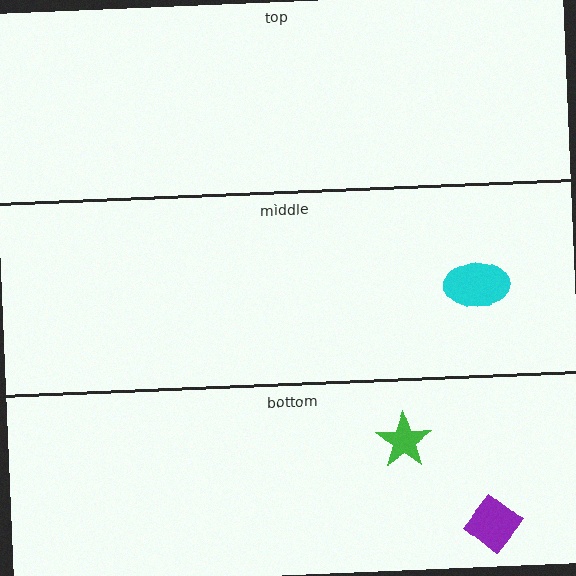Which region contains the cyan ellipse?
The middle region.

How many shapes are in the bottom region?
2.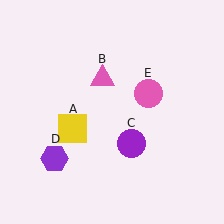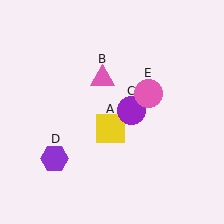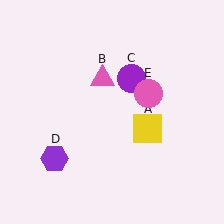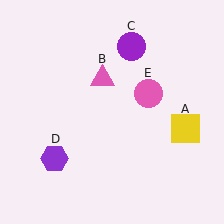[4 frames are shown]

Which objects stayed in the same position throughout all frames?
Pink triangle (object B) and purple hexagon (object D) and pink circle (object E) remained stationary.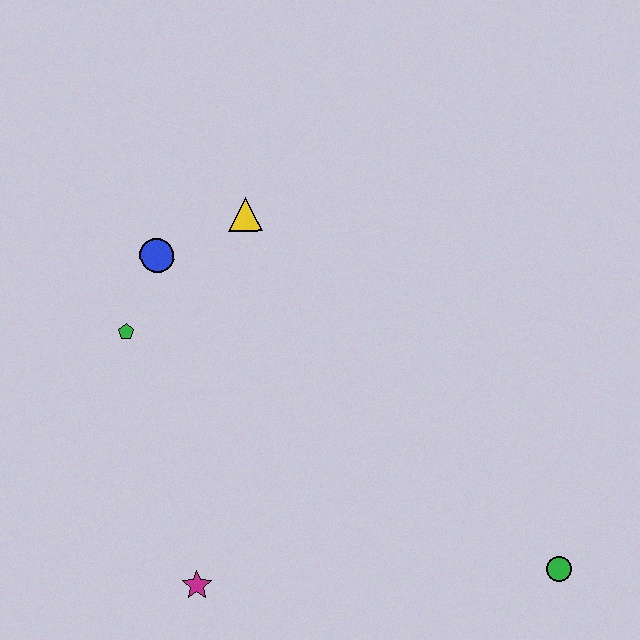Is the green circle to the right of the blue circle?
Yes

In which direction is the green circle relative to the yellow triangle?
The green circle is below the yellow triangle.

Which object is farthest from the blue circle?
The green circle is farthest from the blue circle.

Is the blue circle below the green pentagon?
No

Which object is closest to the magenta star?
The green pentagon is closest to the magenta star.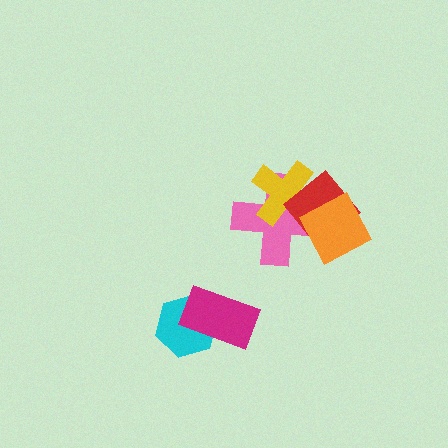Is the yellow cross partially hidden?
Yes, it is partially covered by another shape.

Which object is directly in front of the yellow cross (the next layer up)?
The red diamond is directly in front of the yellow cross.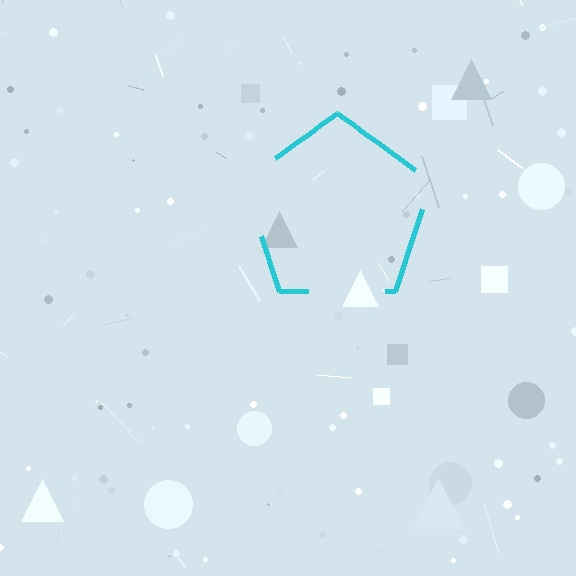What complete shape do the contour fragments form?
The contour fragments form a pentagon.